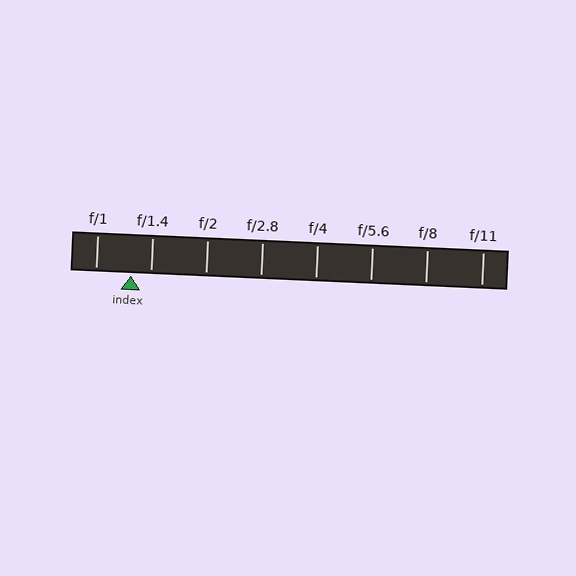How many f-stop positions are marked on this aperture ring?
There are 8 f-stop positions marked.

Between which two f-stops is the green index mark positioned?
The index mark is between f/1 and f/1.4.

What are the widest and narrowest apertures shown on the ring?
The widest aperture shown is f/1 and the narrowest is f/11.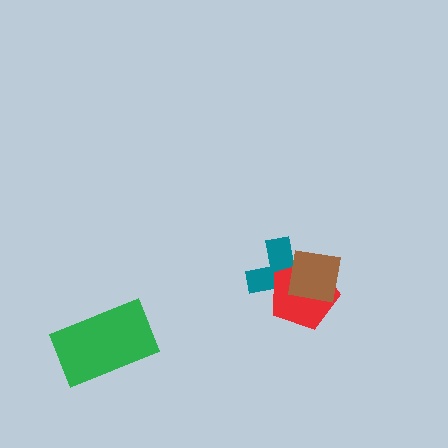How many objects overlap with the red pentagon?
2 objects overlap with the red pentagon.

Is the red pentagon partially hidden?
Yes, it is partially covered by another shape.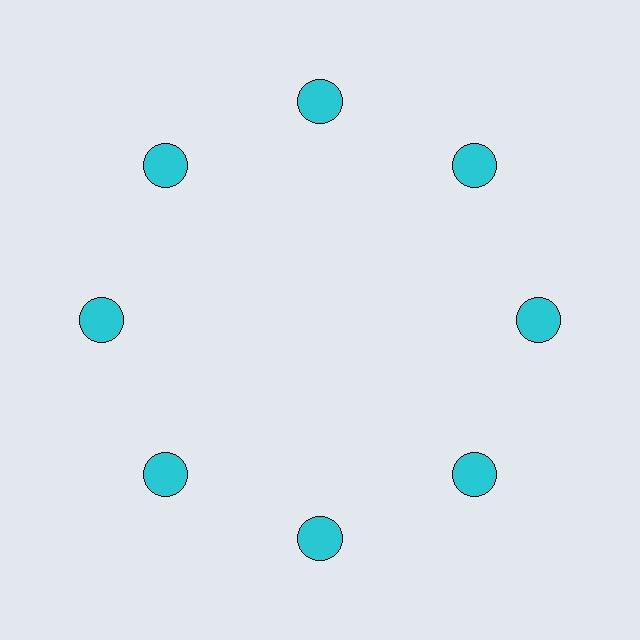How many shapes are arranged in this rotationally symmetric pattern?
There are 8 shapes, arranged in 8 groups of 1.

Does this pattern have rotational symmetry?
Yes, this pattern has 8-fold rotational symmetry. It looks the same after rotating 45 degrees around the center.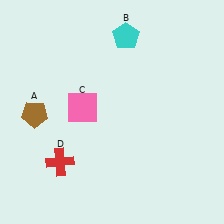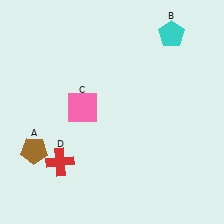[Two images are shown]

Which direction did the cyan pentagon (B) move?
The cyan pentagon (B) moved right.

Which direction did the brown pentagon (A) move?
The brown pentagon (A) moved down.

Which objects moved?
The objects that moved are: the brown pentagon (A), the cyan pentagon (B).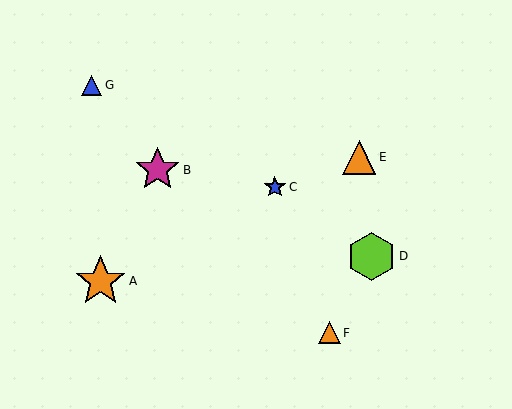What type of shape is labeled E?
Shape E is an orange triangle.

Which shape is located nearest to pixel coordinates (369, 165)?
The orange triangle (labeled E) at (359, 157) is nearest to that location.